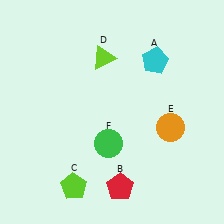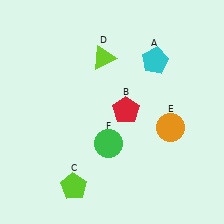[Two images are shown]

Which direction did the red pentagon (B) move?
The red pentagon (B) moved up.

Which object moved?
The red pentagon (B) moved up.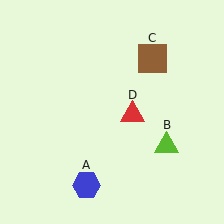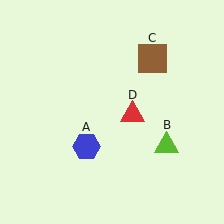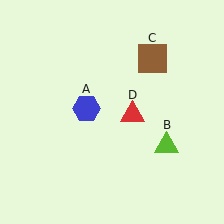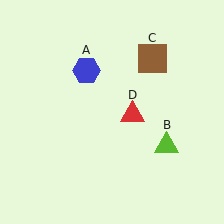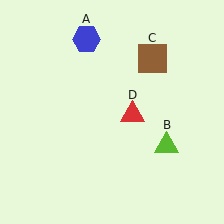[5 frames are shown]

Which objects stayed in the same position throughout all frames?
Lime triangle (object B) and brown square (object C) and red triangle (object D) remained stationary.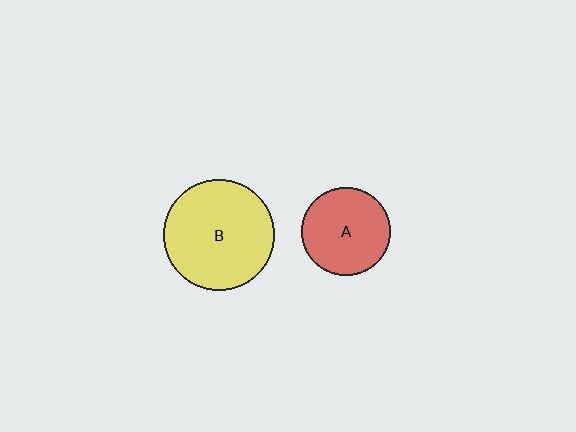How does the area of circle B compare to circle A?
Approximately 1.6 times.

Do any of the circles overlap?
No, none of the circles overlap.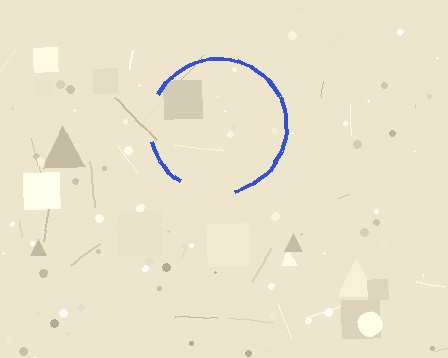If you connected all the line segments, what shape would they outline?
They would outline a circle.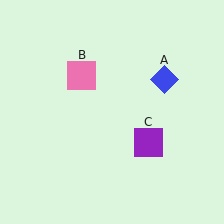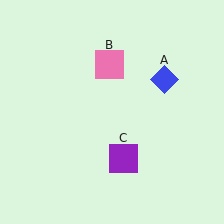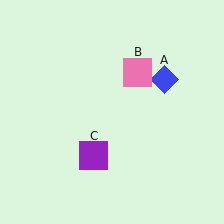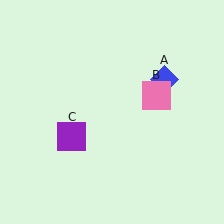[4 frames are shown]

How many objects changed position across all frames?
2 objects changed position: pink square (object B), purple square (object C).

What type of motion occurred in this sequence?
The pink square (object B), purple square (object C) rotated clockwise around the center of the scene.